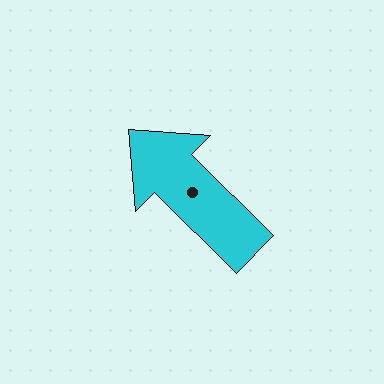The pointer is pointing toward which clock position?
Roughly 10 o'clock.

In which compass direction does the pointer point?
Northwest.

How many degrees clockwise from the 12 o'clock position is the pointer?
Approximately 315 degrees.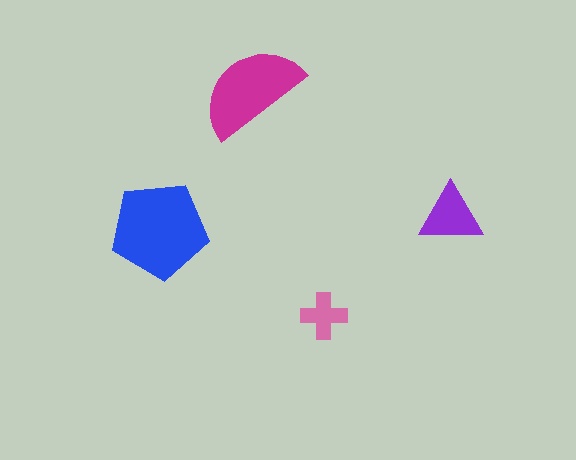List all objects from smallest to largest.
The pink cross, the purple triangle, the magenta semicircle, the blue pentagon.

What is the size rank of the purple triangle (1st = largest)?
3rd.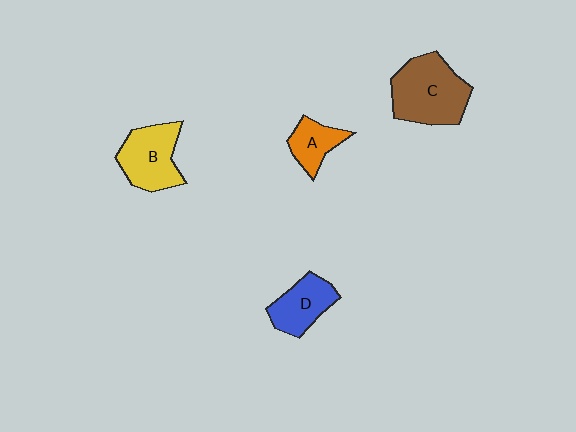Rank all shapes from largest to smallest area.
From largest to smallest: C (brown), B (yellow), D (blue), A (orange).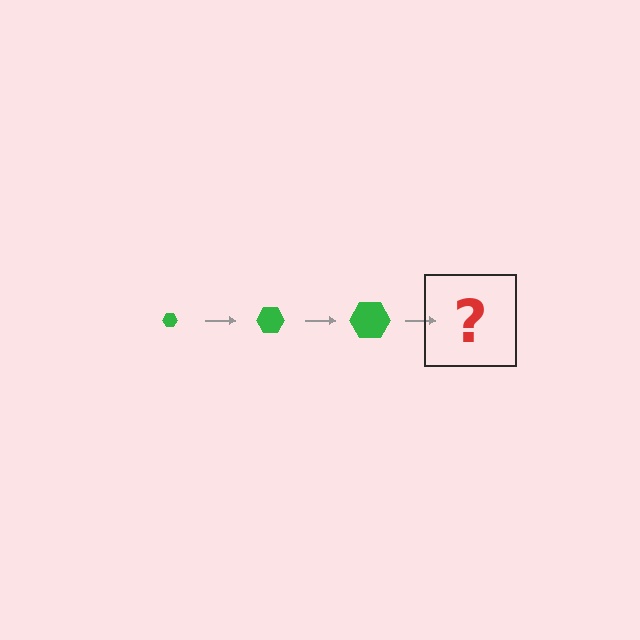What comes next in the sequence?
The next element should be a green hexagon, larger than the previous one.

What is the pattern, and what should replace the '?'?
The pattern is that the hexagon gets progressively larger each step. The '?' should be a green hexagon, larger than the previous one.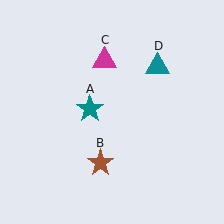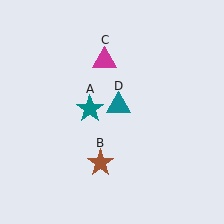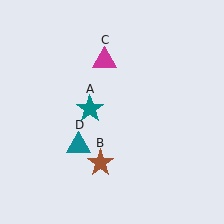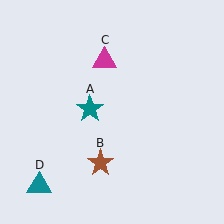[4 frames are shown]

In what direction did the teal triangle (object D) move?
The teal triangle (object D) moved down and to the left.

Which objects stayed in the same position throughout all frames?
Teal star (object A) and brown star (object B) and magenta triangle (object C) remained stationary.